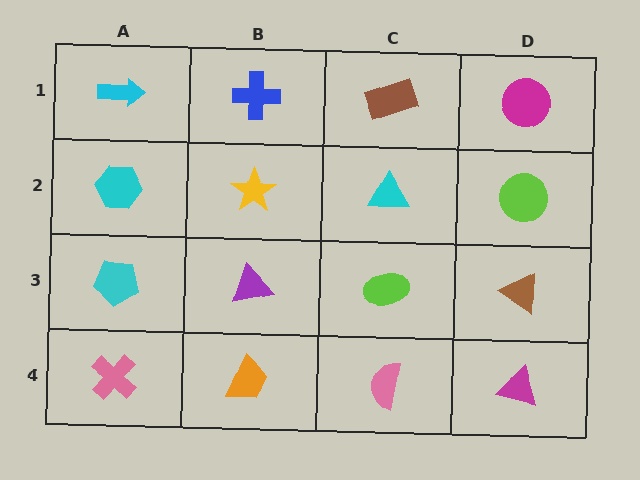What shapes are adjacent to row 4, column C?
A lime ellipse (row 3, column C), an orange trapezoid (row 4, column B), a magenta triangle (row 4, column D).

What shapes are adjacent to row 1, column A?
A cyan hexagon (row 2, column A), a blue cross (row 1, column B).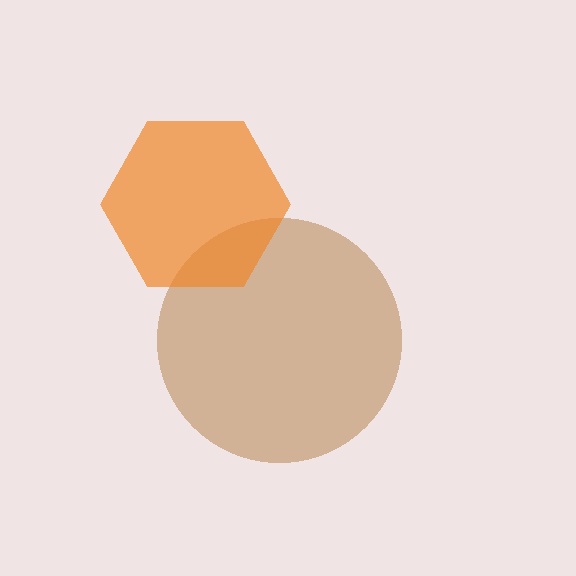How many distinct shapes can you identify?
There are 2 distinct shapes: a brown circle, an orange hexagon.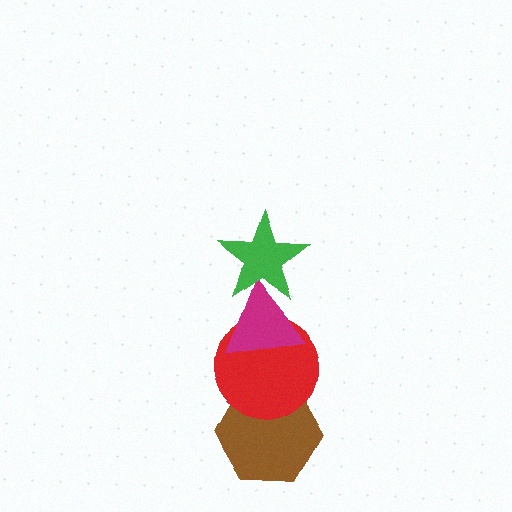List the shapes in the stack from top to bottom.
From top to bottom: the green star, the magenta triangle, the red circle, the brown hexagon.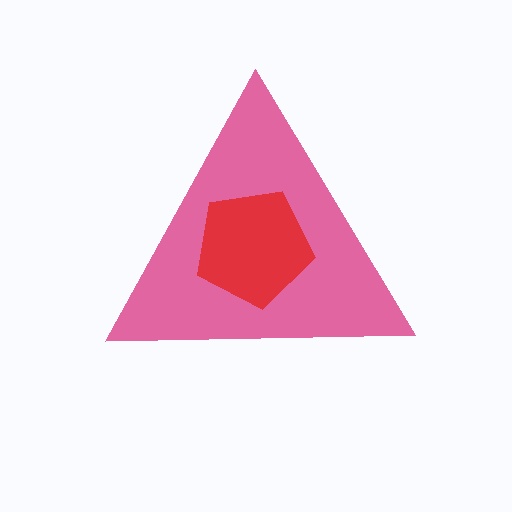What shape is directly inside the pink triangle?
The red pentagon.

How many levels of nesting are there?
2.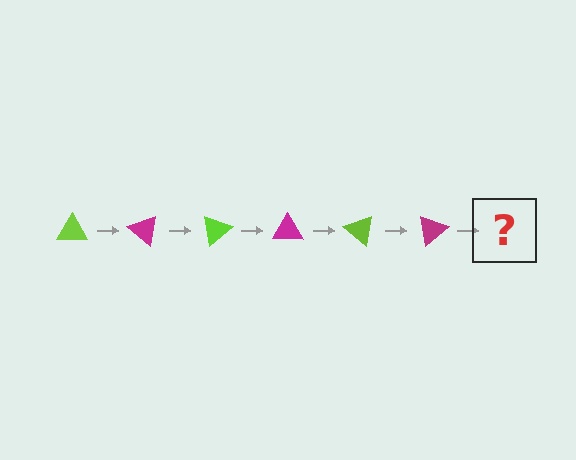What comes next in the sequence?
The next element should be a lime triangle, rotated 240 degrees from the start.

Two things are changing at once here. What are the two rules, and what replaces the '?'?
The two rules are that it rotates 40 degrees each step and the color cycles through lime and magenta. The '?' should be a lime triangle, rotated 240 degrees from the start.